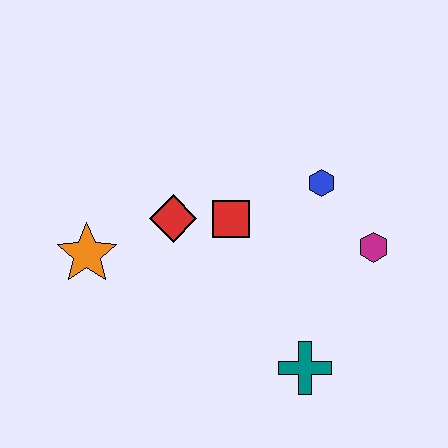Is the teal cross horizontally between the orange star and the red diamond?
No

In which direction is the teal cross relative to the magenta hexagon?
The teal cross is below the magenta hexagon.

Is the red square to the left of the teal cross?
Yes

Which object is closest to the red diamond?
The red square is closest to the red diamond.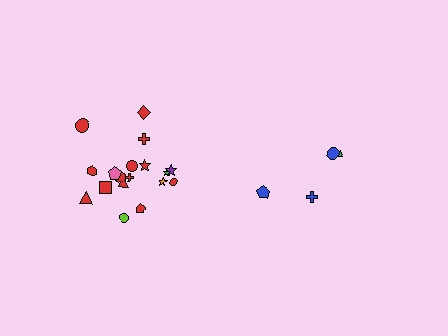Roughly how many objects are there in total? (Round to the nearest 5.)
Roughly 20 objects in total.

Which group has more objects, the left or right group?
The left group.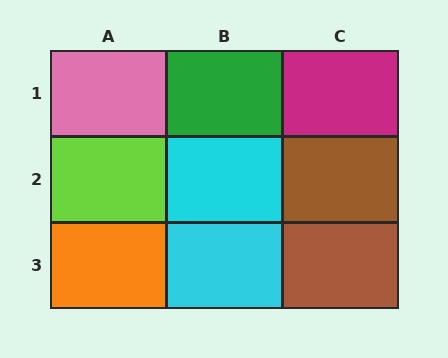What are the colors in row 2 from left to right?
Lime, cyan, brown.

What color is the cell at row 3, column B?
Cyan.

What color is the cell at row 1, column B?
Green.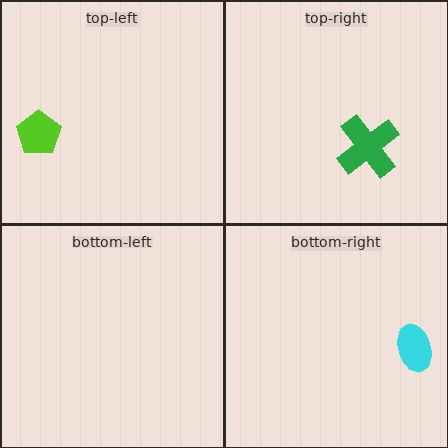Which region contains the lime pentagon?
The top-left region.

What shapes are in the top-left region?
The lime pentagon.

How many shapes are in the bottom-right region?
1.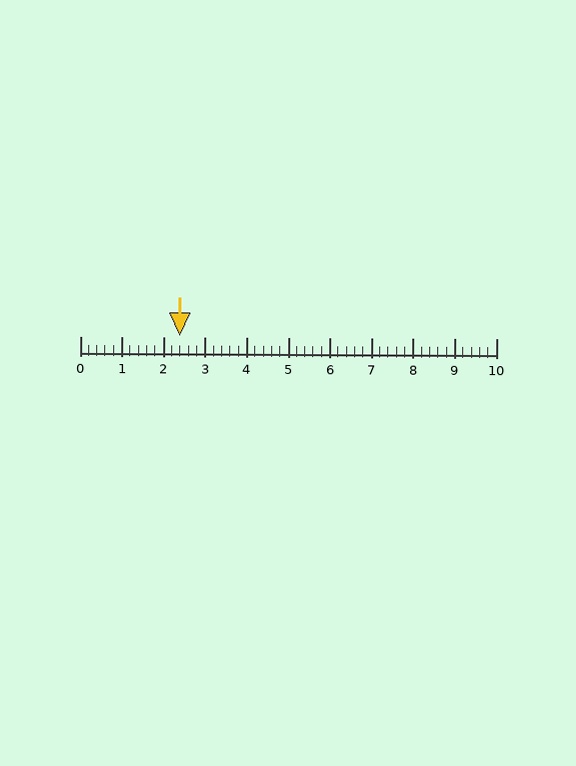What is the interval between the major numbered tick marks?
The major tick marks are spaced 1 units apart.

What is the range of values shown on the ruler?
The ruler shows values from 0 to 10.